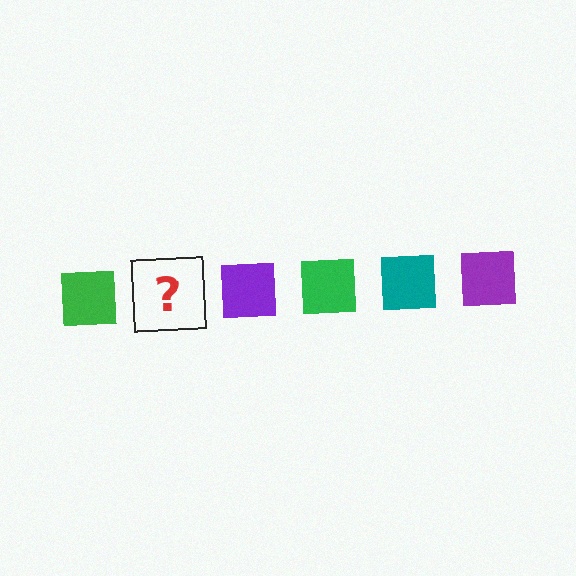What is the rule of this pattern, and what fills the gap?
The rule is that the pattern cycles through green, teal, purple squares. The gap should be filled with a teal square.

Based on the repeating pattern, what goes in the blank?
The blank should be a teal square.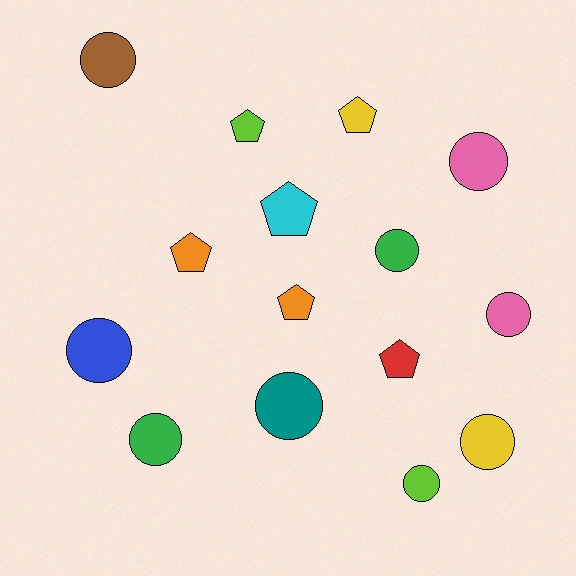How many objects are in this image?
There are 15 objects.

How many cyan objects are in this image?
There is 1 cyan object.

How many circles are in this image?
There are 9 circles.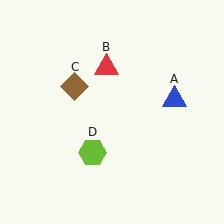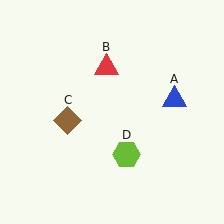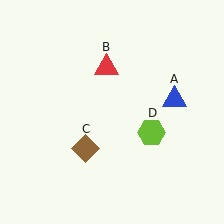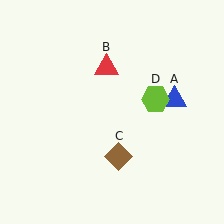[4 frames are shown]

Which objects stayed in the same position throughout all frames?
Blue triangle (object A) and red triangle (object B) remained stationary.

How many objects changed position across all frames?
2 objects changed position: brown diamond (object C), lime hexagon (object D).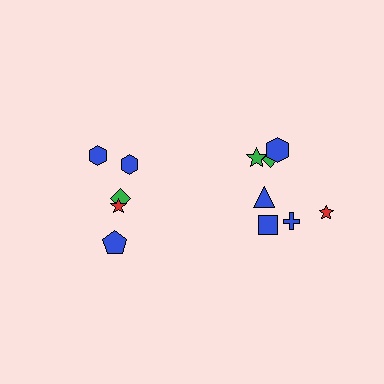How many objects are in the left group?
There are 5 objects.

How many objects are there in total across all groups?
There are 12 objects.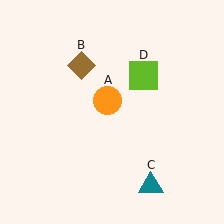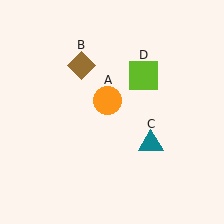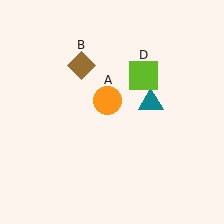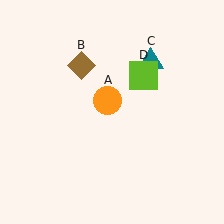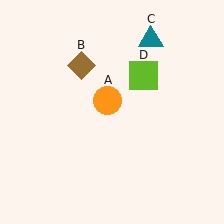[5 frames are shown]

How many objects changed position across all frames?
1 object changed position: teal triangle (object C).